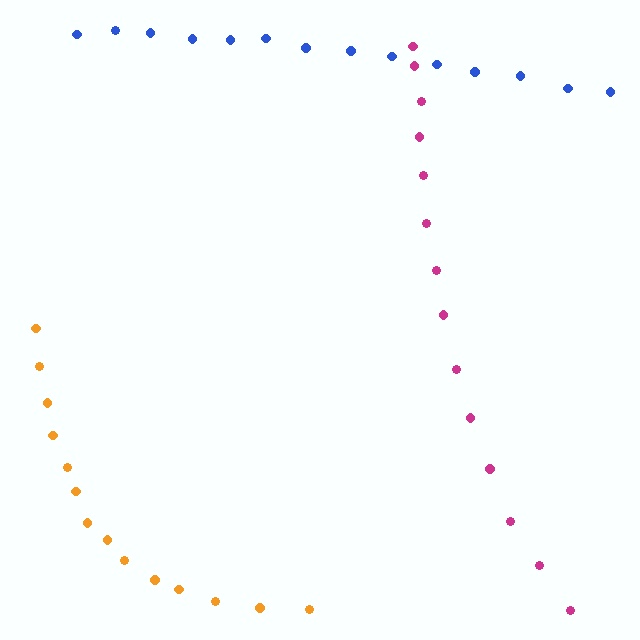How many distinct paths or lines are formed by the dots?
There are 3 distinct paths.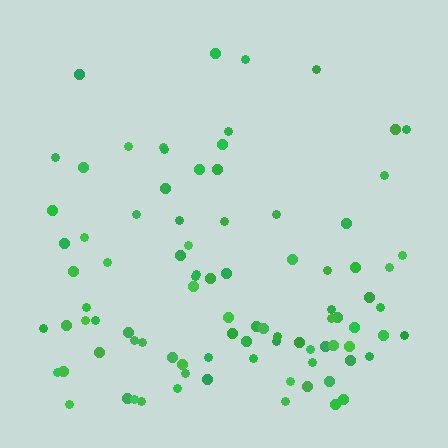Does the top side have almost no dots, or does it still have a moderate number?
Still a moderate number, just noticeably fewer than the bottom.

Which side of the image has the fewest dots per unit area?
The top.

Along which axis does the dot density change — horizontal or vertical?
Vertical.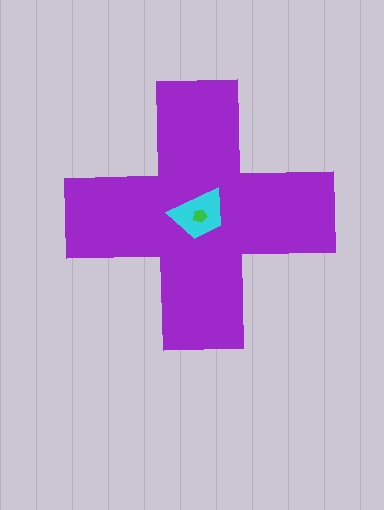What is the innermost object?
The green pentagon.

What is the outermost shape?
The purple cross.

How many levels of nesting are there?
3.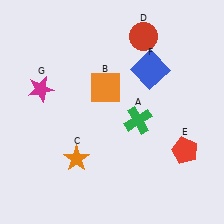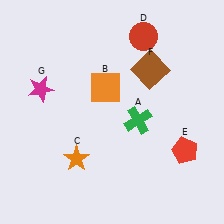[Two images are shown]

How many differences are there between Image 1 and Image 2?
There is 1 difference between the two images.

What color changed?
The square (F) changed from blue in Image 1 to brown in Image 2.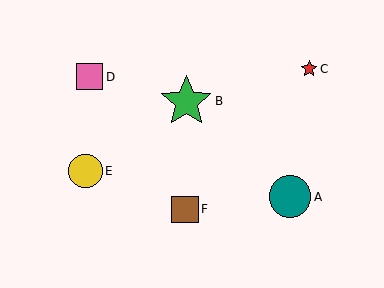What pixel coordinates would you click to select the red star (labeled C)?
Click at (309, 69) to select the red star C.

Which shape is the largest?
The green star (labeled B) is the largest.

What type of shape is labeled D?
Shape D is a pink square.